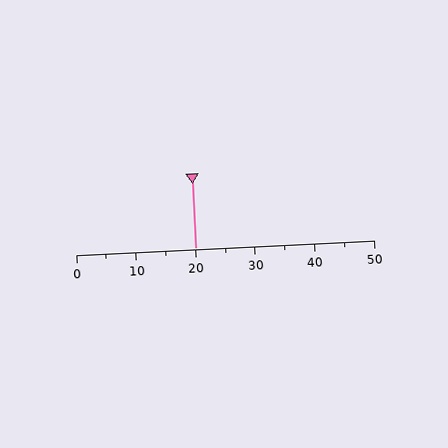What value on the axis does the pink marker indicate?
The marker indicates approximately 20.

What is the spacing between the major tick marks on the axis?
The major ticks are spaced 10 apart.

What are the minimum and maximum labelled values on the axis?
The axis runs from 0 to 50.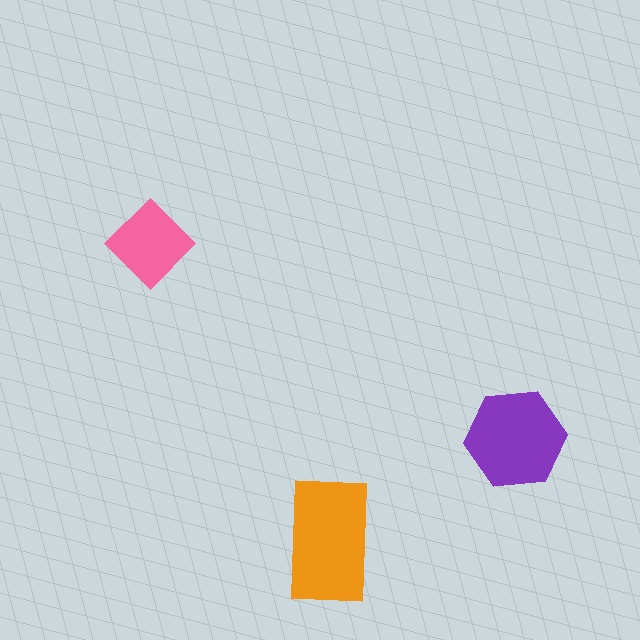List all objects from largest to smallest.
The orange rectangle, the purple hexagon, the pink diamond.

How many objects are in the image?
There are 3 objects in the image.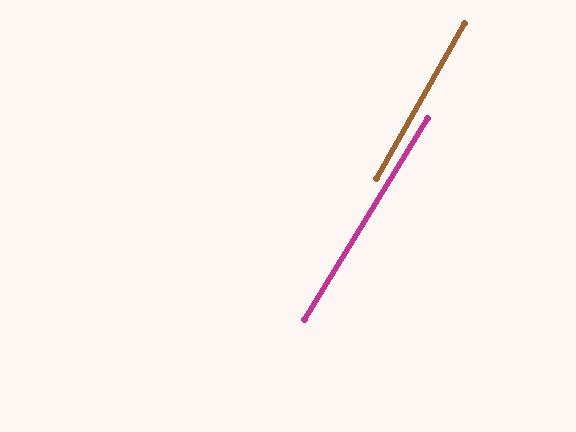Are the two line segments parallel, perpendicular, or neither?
Parallel — their directions differ by only 1.9°.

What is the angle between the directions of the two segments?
Approximately 2 degrees.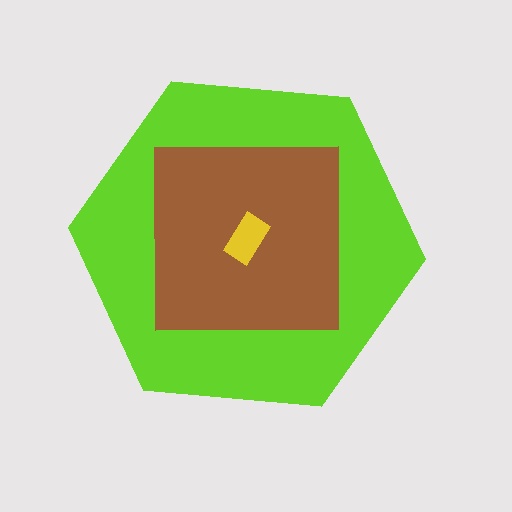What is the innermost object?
The yellow rectangle.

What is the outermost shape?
The lime hexagon.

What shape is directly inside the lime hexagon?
The brown square.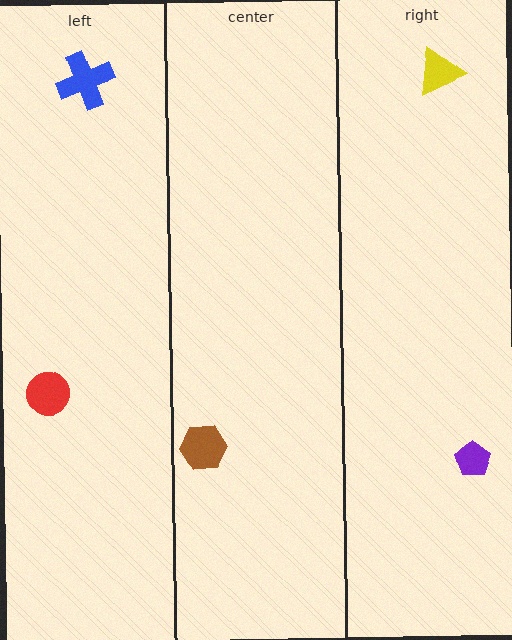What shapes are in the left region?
The red circle, the blue cross.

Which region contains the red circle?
The left region.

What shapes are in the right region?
The purple pentagon, the yellow triangle.